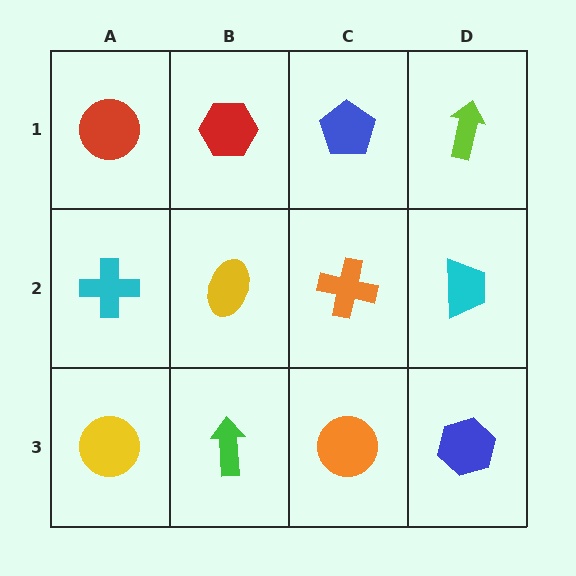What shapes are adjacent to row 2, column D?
A lime arrow (row 1, column D), a blue hexagon (row 3, column D), an orange cross (row 2, column C).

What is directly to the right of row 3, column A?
A green arrow.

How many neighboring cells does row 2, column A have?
3.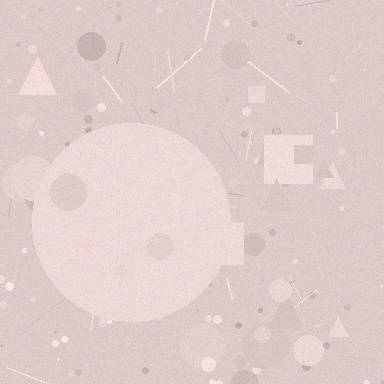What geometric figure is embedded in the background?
A circle is embedded in the background.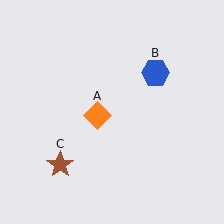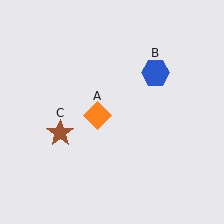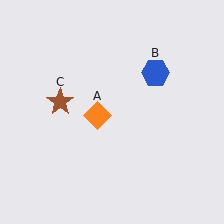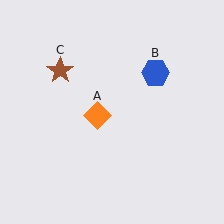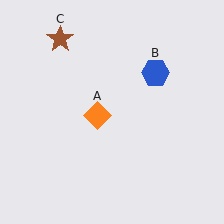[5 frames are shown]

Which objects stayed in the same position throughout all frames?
Orange diamond (object A) and blue hexagon (object B) remained stationary.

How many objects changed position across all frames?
1 object changed position: brown star (object C).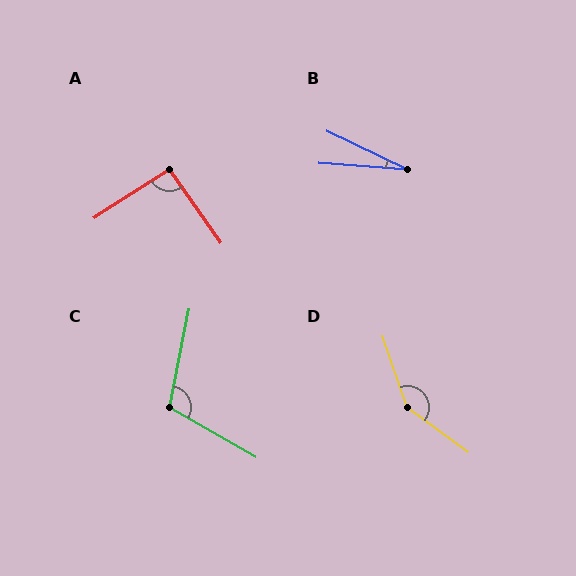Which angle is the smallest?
B, at approximately 21 degrees.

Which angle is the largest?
D, at approximately 145 degrees.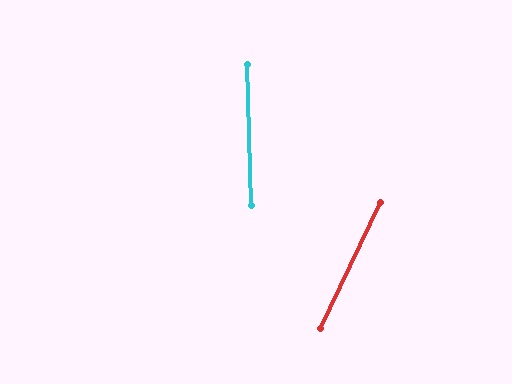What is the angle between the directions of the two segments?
Approximately 27 degrees.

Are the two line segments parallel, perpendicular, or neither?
Neither parallel nor perpendicular — they differ by about 27°.